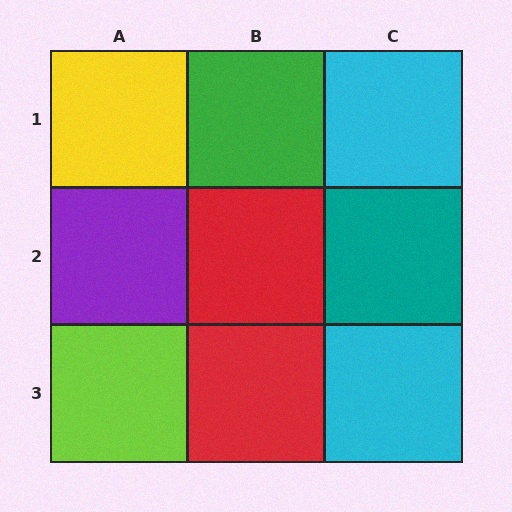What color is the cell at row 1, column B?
Green.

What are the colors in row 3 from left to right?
Lime, red, cyan.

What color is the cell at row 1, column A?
Yellow.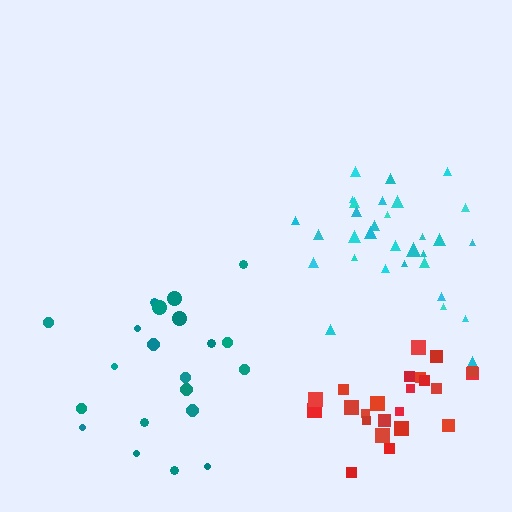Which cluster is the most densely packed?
Red.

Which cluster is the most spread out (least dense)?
Teal.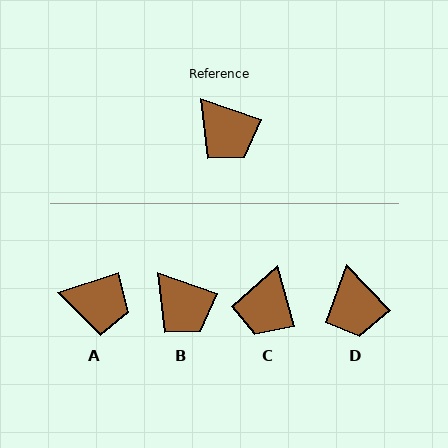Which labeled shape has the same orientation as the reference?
B.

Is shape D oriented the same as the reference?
No, it is off by about 26 degrees.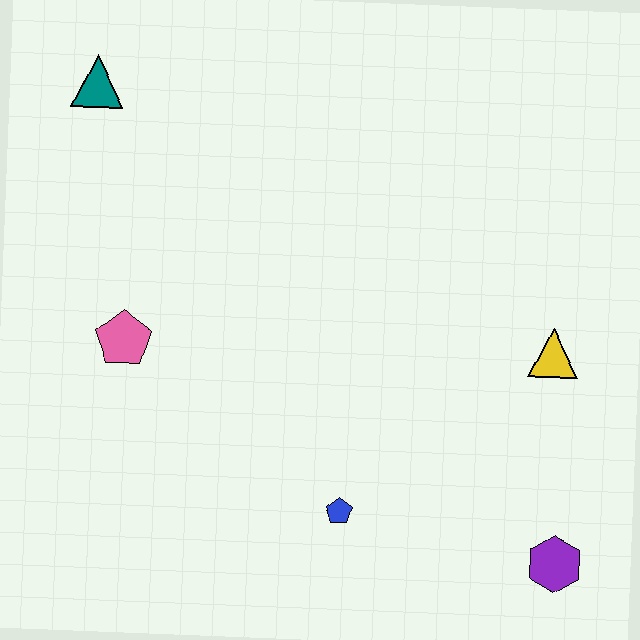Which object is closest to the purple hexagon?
The yellow triangle is closest to the purple hexagon.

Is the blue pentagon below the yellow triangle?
Yes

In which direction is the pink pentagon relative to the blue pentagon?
The pink pentagon is to the left of the blue pentagon.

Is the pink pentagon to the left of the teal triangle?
No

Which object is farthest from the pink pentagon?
The purple hexagon is farthest from the pink pentagon.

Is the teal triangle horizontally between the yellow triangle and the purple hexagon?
No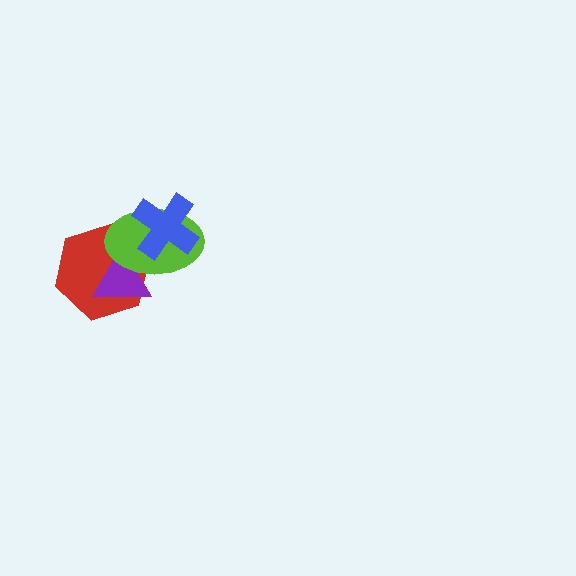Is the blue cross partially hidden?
No, no other shape covers it.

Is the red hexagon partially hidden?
Yes, it is partially covered by another shape.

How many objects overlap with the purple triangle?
2 objects overlap with the purple triangle.